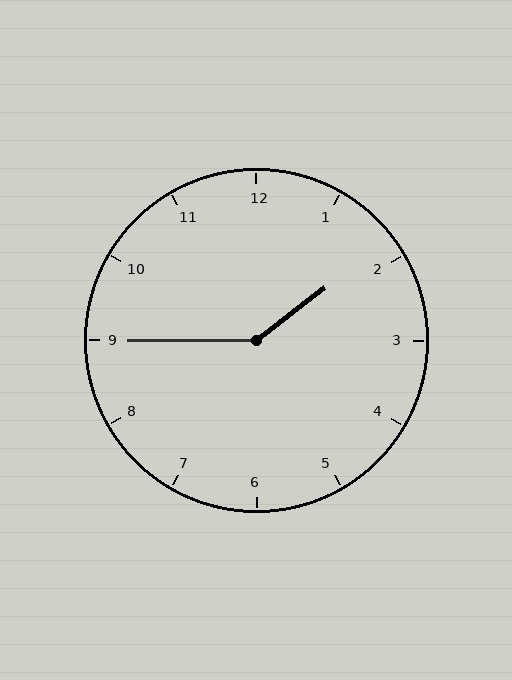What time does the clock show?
1:45.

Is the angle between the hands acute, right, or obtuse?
It is obtuse.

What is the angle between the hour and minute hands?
Approximately 142 degrees.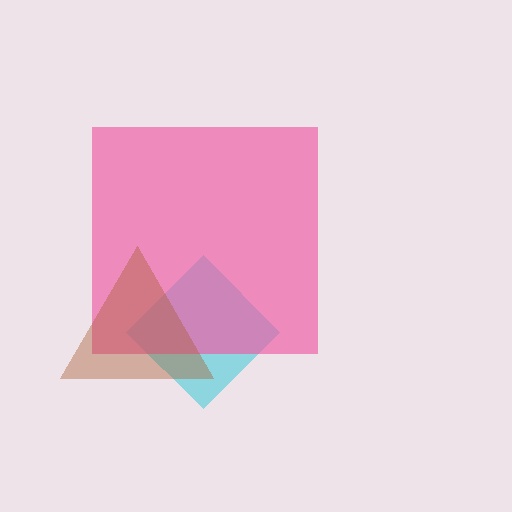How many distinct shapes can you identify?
There are 3 distinct shapes: a cyan diamond, a pink square, a brown triangle.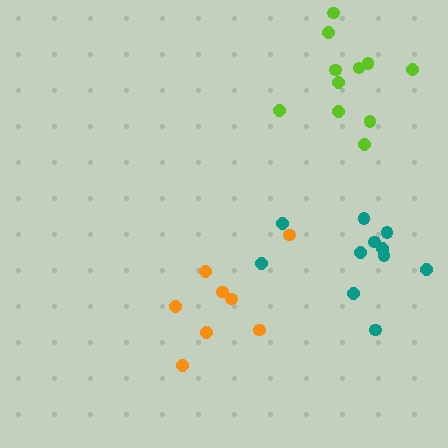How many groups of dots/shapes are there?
There are 3 groups.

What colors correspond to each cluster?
The clusters are colored: teal, orange, lime.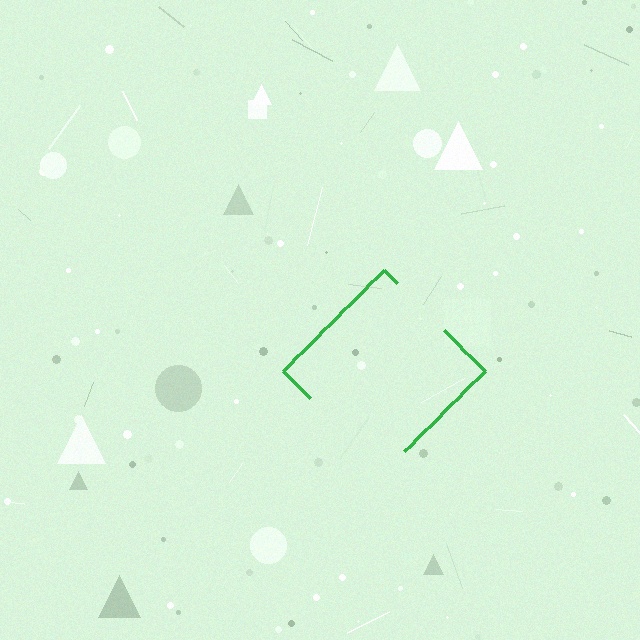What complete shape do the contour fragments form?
The contour fragments form a diamond.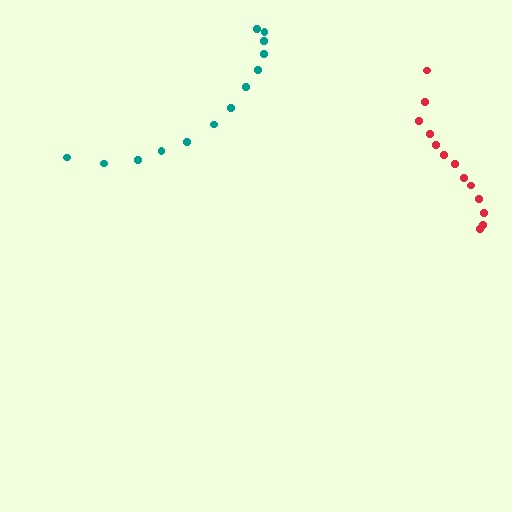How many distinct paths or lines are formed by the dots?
There are 2 distinct paths.